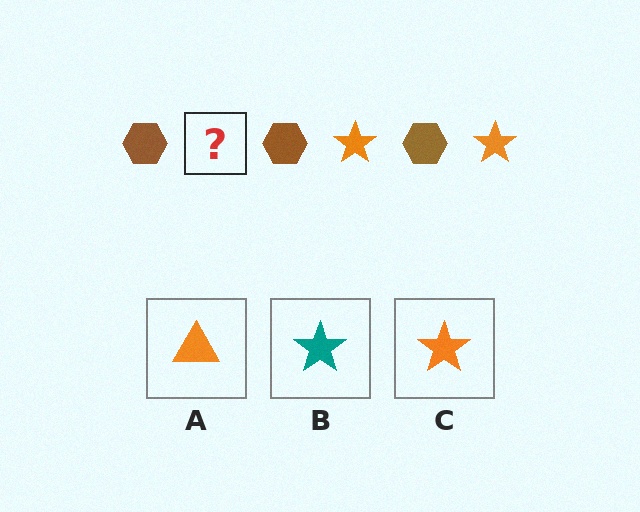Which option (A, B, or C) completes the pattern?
C.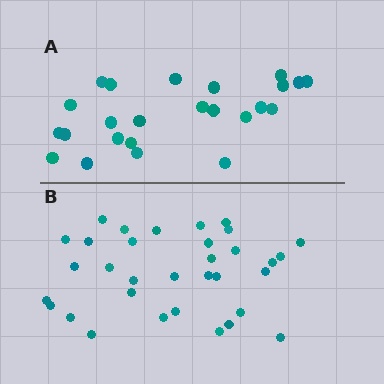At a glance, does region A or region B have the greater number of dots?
Region B (the bottom region) has more dots.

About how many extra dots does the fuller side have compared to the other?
Region B has roughly 8 or so more dots than region A.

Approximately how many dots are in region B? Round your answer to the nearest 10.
About 30 dots. (The exact count is 33, which rounds to 30.)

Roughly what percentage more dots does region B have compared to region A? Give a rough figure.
About 40% more.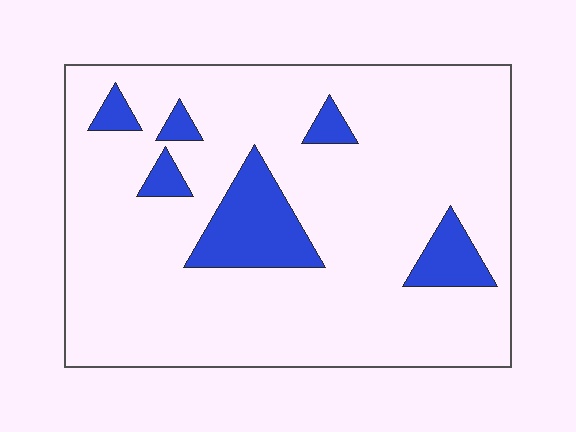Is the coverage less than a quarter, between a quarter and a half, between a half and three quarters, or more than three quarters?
Less than a quarter.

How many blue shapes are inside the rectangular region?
6.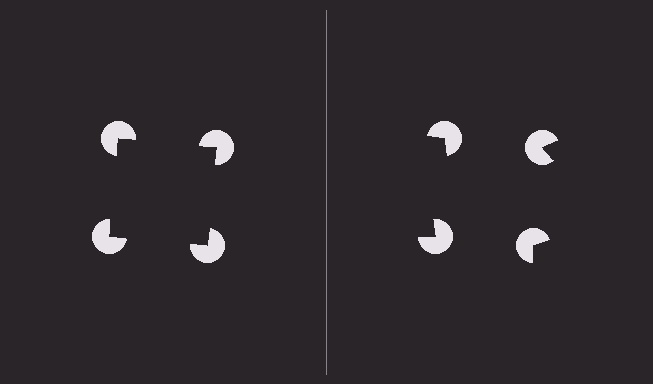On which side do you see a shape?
An illusory square appears on the left side. On the right side the wedge cuts are rotated, so no coherent shape forms.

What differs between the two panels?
The pac-man discs are positioned identically on both sides; only the wedge orientations differ. On the left they align to a square; on the right they are misaligned.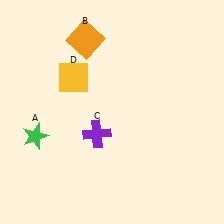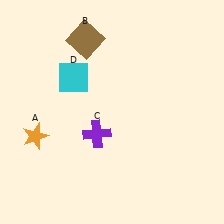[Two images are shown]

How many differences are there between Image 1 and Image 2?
There are 3 differences between the two images.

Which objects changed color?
A changed from green to orange. B changed from orange to brown. D changed from yellow to cyan.